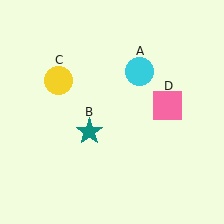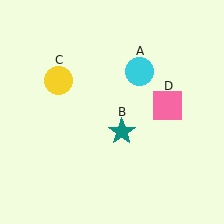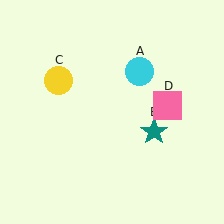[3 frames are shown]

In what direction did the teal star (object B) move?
The teal star (object B) moved right.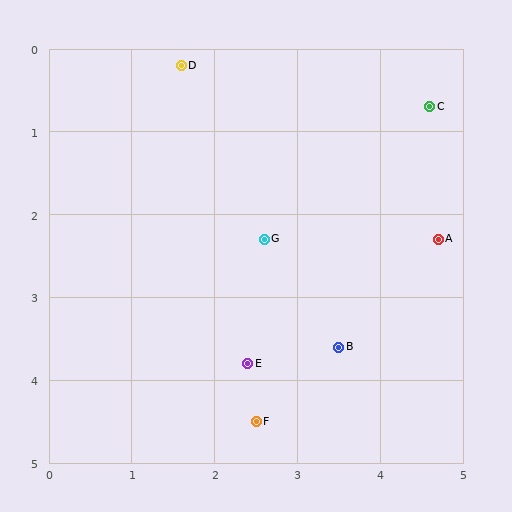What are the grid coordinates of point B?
Point B is at approximately (3.5, 3.6).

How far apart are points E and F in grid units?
Points E and F are about 0.7 grid units apart.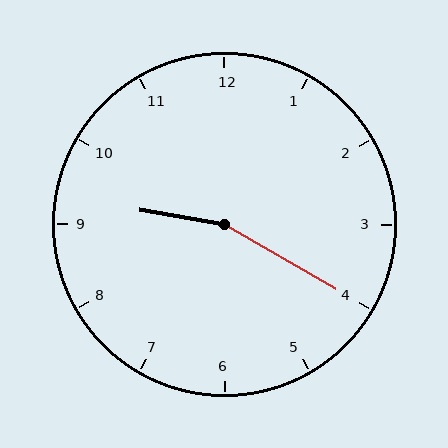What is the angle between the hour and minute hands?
Approximately 160 degrees.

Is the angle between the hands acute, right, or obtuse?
It is obtuse.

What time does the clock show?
9:20.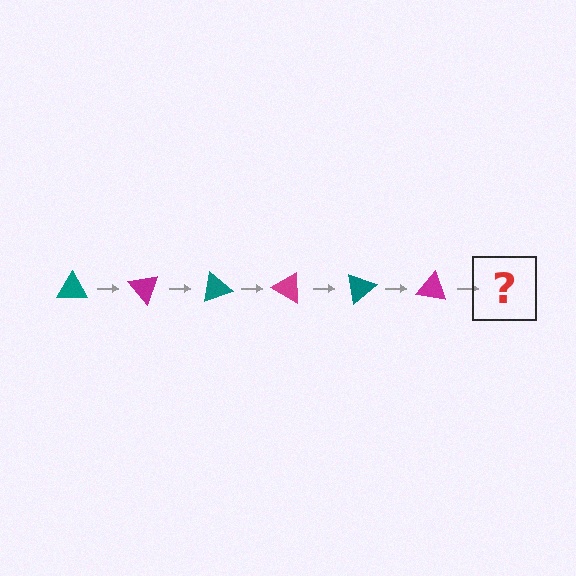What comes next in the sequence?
The next element should be a teal triangle, rotated 300 degrees from the start.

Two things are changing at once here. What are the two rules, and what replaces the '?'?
The two rules are that it rotates 50 degrees each step and the color cycles through teal and magenta. The '?' should be a teal triangle, rotated 300 degrees from the start.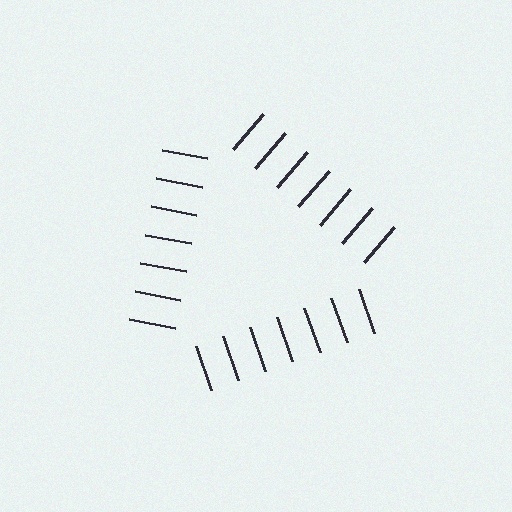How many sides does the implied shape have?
3 sides — the line-ends trace a triangle.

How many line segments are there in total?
21 — 7 along each of the 3 edges.